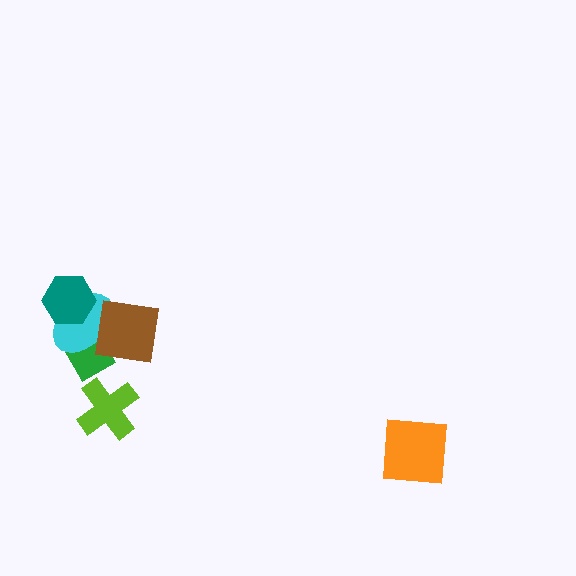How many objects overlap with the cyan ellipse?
3 objects overlap with the cyan ellipse.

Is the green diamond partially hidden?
Yes, it is partially covered by another shape.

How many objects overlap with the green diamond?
2 objects overlap with the green diamond.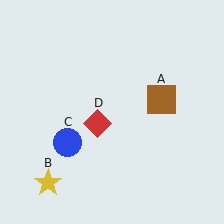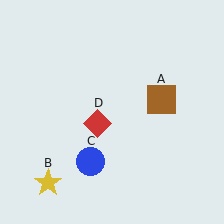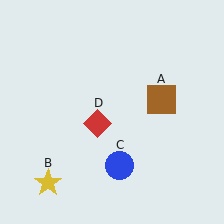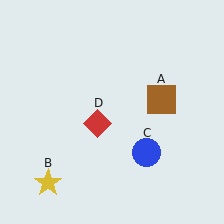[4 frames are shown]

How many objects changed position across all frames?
1 object changed position: blue circle (object C).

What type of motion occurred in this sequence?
The blue circle (object C) rotated counterclockwise around the center of the scene.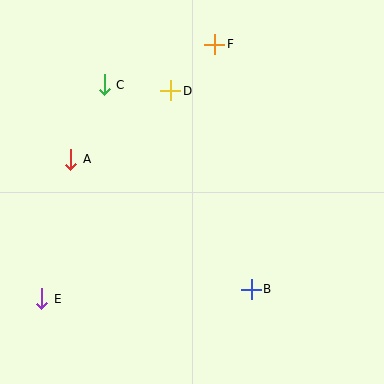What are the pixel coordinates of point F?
Point F is at (215, 44).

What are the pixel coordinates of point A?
Point A is at (70, 159).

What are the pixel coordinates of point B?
Point B is at (251, 289).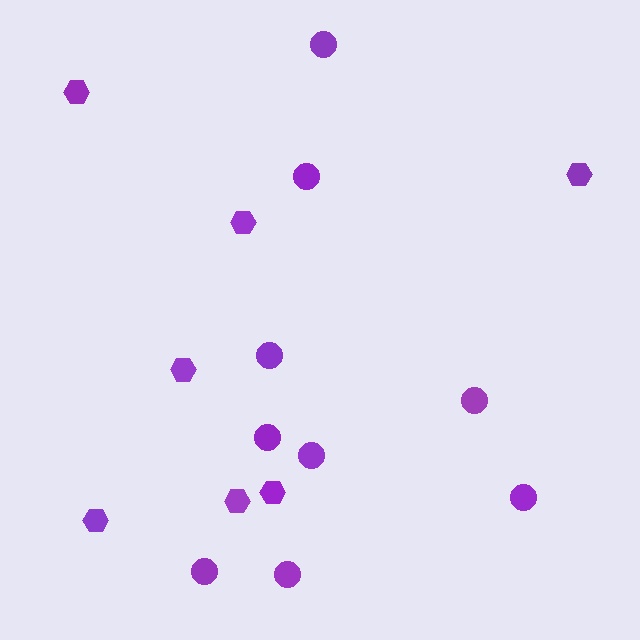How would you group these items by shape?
There are 2 groups: one group of circles (9) and one group of hexagons (7).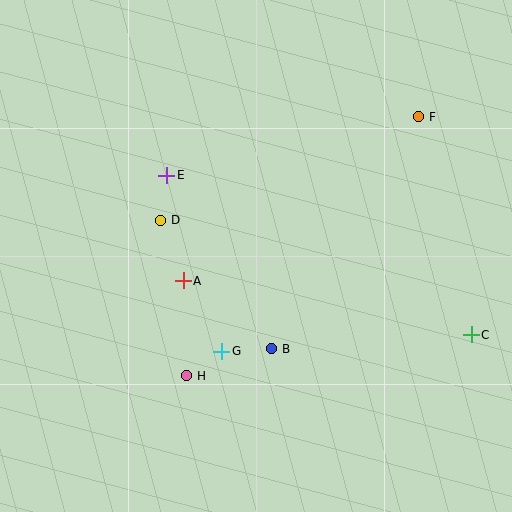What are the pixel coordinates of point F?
Point F is at (419, 117).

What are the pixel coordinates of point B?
Point B is at (272, 349).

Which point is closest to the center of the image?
Point A at (183, 281) is closest to the center.